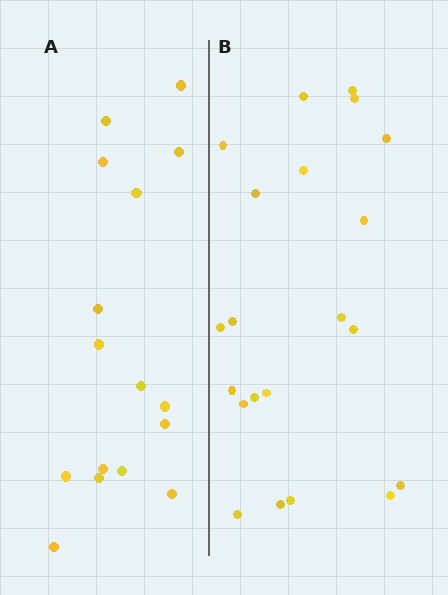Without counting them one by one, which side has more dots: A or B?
Region B (the right region) has more dots.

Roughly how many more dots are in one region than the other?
Region B has about 5 more dots than region A.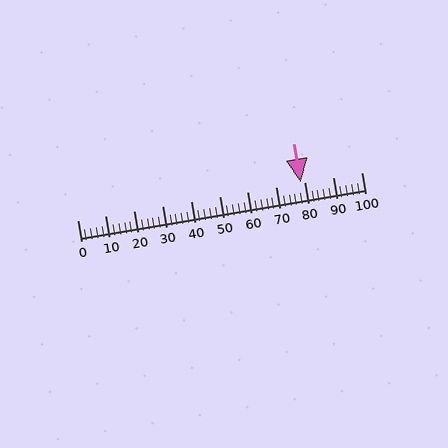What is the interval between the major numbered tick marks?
The major tick marks are spaced 10 units apart.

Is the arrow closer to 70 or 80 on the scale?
The arrow is closer to 80.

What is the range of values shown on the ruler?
The ruler shows values from 0 to 100.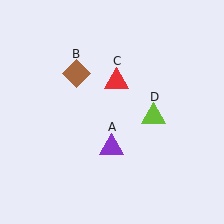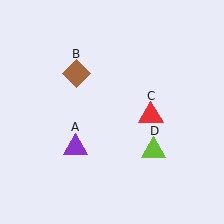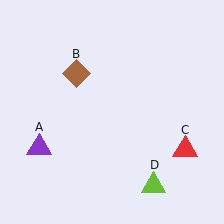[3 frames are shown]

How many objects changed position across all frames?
3 objects changed position: purple triangle (object A), red triangle (object C), lime triangle (object D).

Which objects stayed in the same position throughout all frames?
Brown diamond (object B) remained stationary.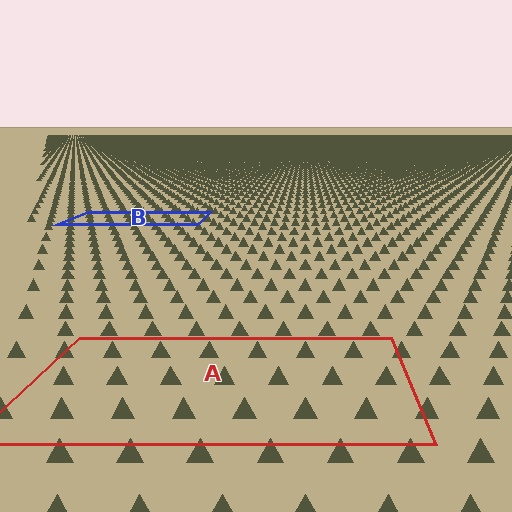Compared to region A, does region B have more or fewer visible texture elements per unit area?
Region B has more texture elements per unit area — they are packed more densely because it is farther away.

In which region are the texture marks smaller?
The texture marks are smaller in region B, because it is farther away.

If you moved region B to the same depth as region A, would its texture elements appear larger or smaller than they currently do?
They would appear larger. At a closer depth, the same texture elements are projected at a bigger on-screen size.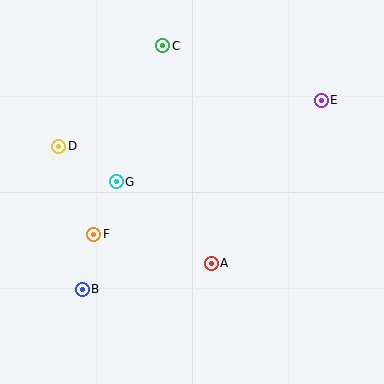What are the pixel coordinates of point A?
Point A is at (211, 263).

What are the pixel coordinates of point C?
Point C is at (162, 46).